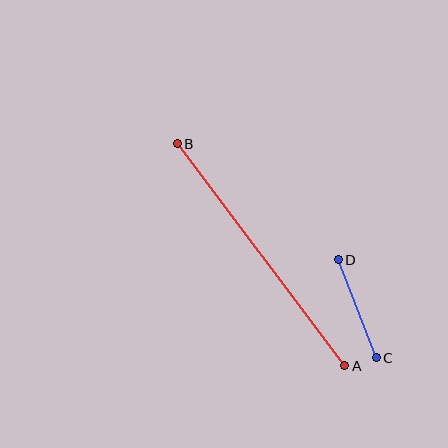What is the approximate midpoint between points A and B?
The midpoint is at approximately (261, 255) pixels.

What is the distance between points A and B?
The distance is approximately 278 pixels.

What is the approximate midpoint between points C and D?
The midpoint is at approximately (357, 309) pixels.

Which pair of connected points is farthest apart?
Points A and B are farthest apart.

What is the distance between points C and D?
The distance is approximately 105 pixels.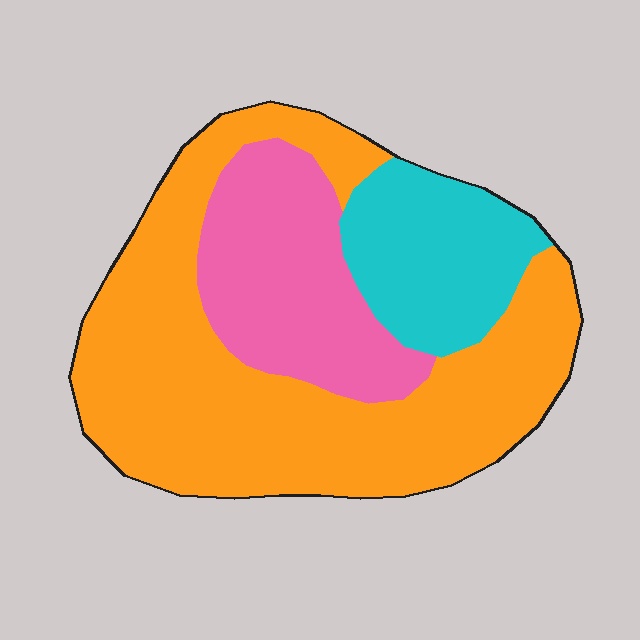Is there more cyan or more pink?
Pink.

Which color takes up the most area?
Orange, at roughly 60%.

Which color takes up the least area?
Cyan, at roughly 20%.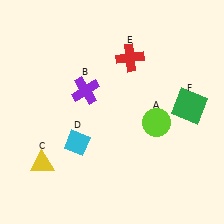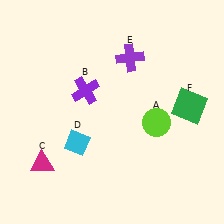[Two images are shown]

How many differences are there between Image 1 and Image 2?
There are 2 differences between the two images.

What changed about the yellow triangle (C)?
In Image 1, C is yellow. In Image 2, it changed to magenta.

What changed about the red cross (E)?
In Image 1, E is red. In Image 2, it changed to purple.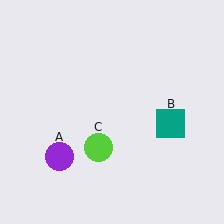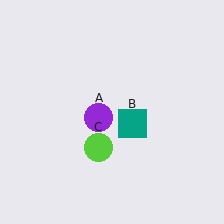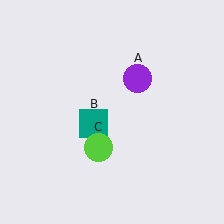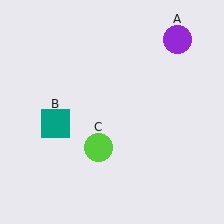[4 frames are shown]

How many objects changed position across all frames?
2 objects changed position: purple circle (object A), teal square (object B).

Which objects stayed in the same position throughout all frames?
Lime circle (object C) remained stationary.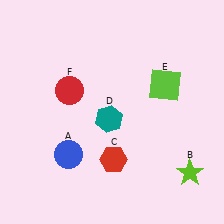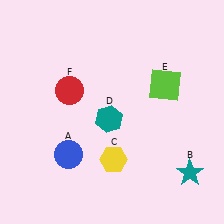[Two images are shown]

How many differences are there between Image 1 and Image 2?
There are 2 differences between the two images.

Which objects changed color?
B changed from lime to teal. C changed from red to yellow.